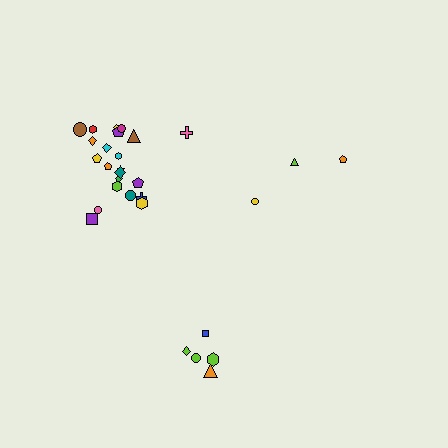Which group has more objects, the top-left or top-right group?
The top-left group.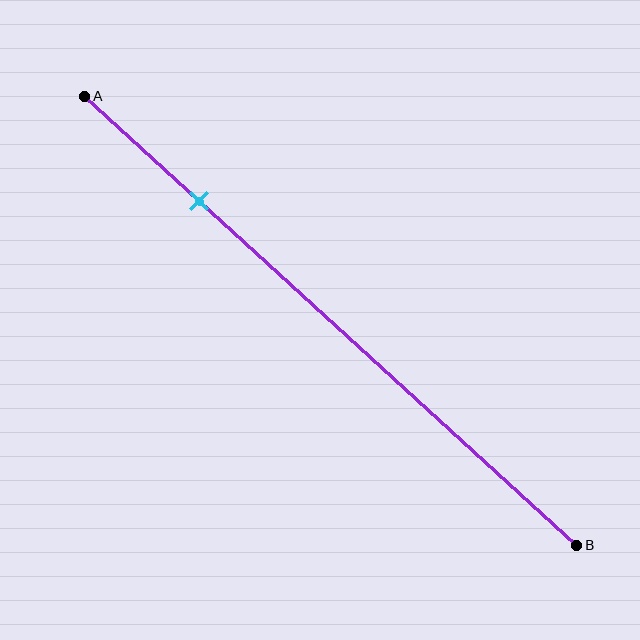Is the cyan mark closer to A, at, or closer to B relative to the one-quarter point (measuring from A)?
The cyan mark is approximately at the one-quarter point of segment AB.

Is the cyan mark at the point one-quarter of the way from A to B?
Yes, the mark is approximately at the one-quarter point.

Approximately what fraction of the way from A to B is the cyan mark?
The cyan mark is approximately 25% of the way from A to B.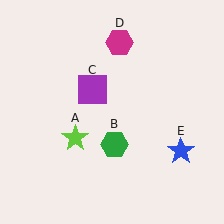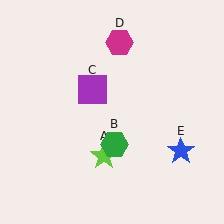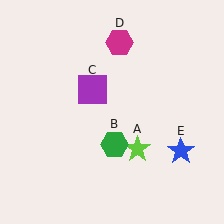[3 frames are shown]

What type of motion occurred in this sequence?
The lime star (object A) rotated counterclockwise around the center of the scene.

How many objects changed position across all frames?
1 object changed position: lime star (object A).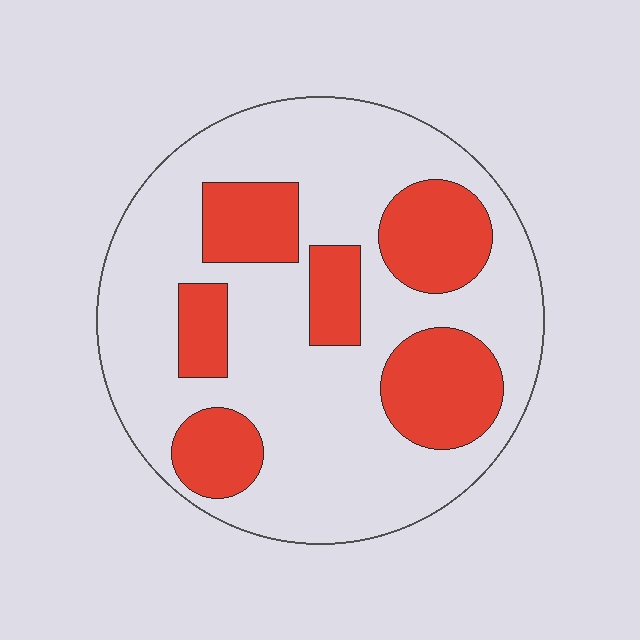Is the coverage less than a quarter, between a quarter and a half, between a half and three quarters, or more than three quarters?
Between a quarter and a half.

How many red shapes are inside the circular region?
6.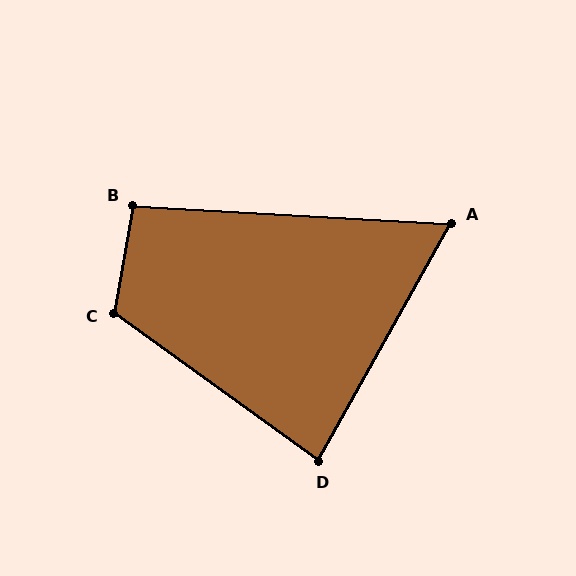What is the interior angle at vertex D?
Approximately 83 degrees (acute).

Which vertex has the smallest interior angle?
A, at approximately 64 degrees.